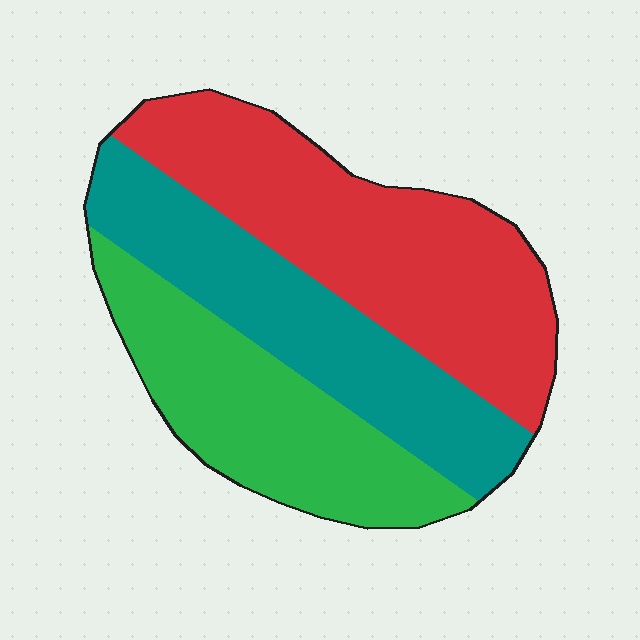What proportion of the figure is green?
Green takes up between a quarter and a half of the figure.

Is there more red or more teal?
Red.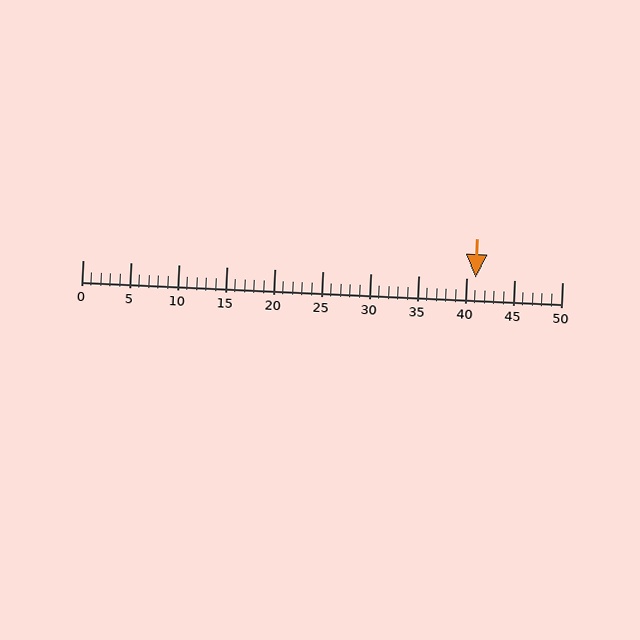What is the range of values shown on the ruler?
The ruler shows values from 0 to 50.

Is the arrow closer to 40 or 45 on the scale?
The arrow is closer to 40.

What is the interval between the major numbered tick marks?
The major tick marks are spaced 5 units apart.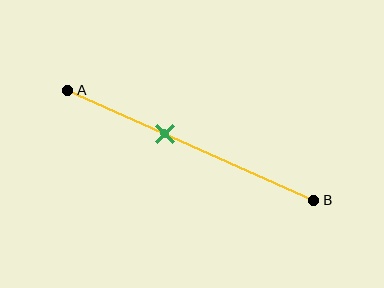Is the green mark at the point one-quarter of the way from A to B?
No, the mark is at about 40% from A, not at the 25% one-quarter point.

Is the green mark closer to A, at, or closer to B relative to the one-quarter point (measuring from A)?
The green mark is closer to point B than the one-quarter point of segment AB.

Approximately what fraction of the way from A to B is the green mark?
The green mark is approximately 40% of the way from A to B.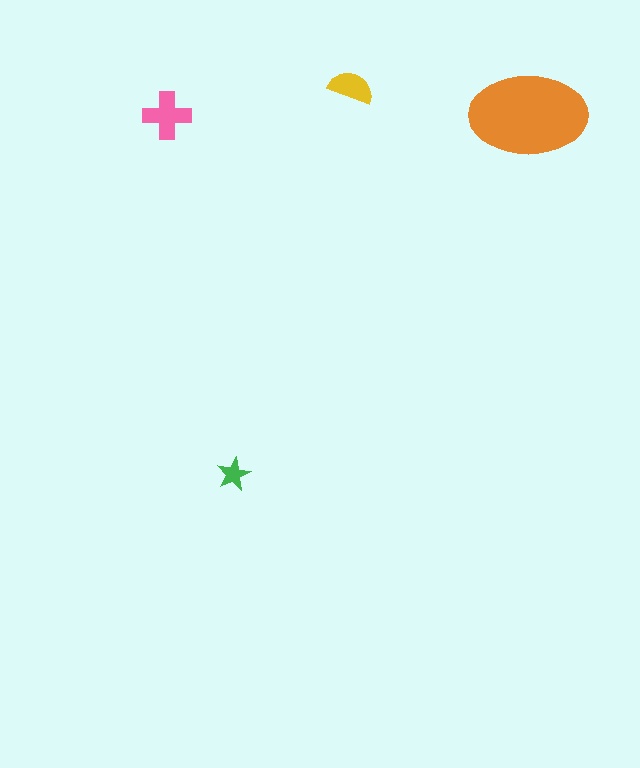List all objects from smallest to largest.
The green star, the yellow semicircle, the pink cross, the orange ellipse.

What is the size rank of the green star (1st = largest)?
4th.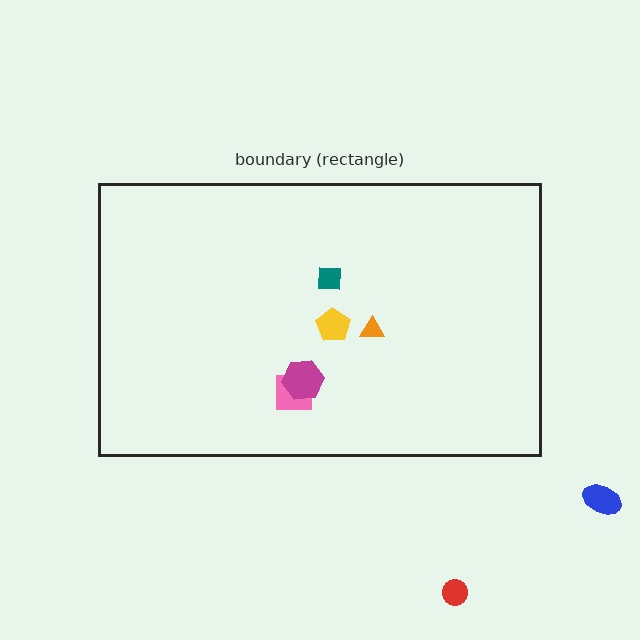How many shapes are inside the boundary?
5 inside, 2 outside.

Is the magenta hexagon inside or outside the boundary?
Inside.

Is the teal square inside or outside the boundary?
Inside.